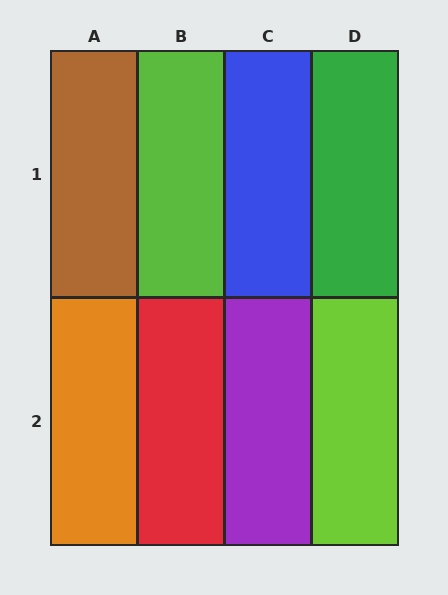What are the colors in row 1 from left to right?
Brown, lime, blue, green.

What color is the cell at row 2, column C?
Purple.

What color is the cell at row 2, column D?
Lime.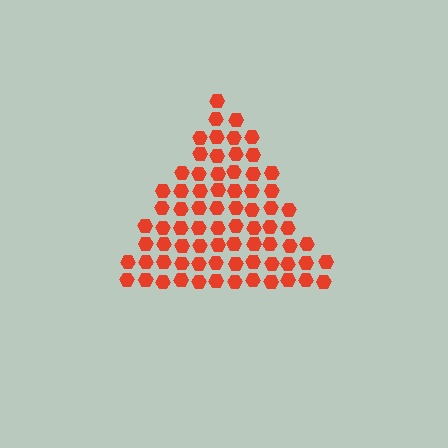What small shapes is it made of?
It is made of small hexagons.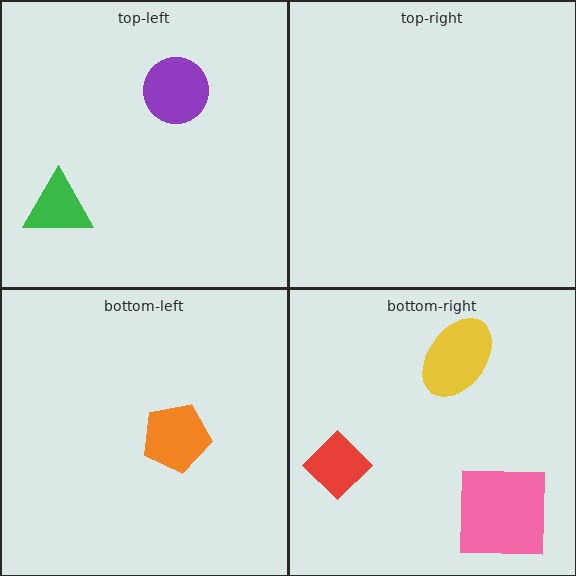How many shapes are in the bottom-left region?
1.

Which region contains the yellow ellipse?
The bottom-right region.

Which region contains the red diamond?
The bottom-right region.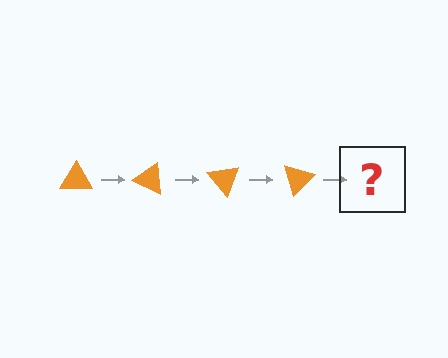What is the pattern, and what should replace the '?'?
The pattern is that the triangle rotates 25 degrees each step. The '?' should be an orange triangle rotated 100 degrees.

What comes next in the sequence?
The next element should be an orange triangle rotated 100 degrees.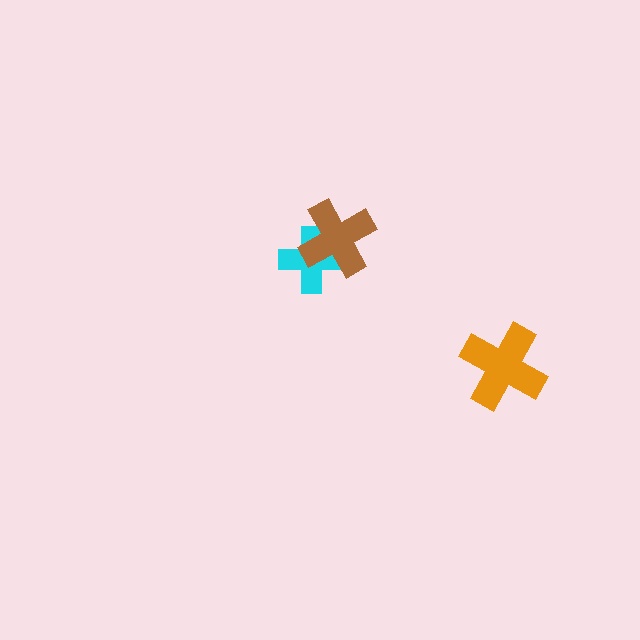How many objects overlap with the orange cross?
0 objects overlap with the orange cross.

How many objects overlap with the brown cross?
1 object overlaps with the brown cross.